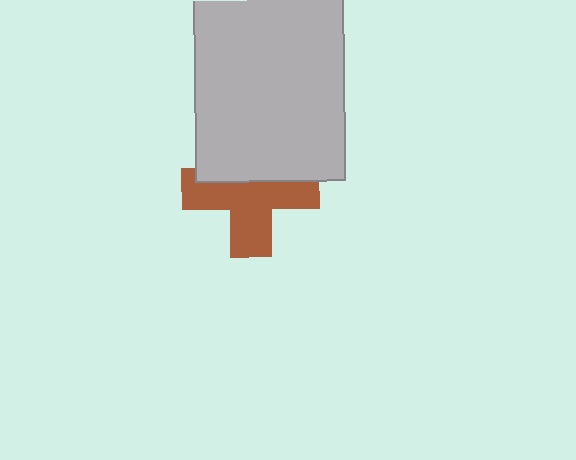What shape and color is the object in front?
The object in front is a light gray rectangle.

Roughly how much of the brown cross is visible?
About half of it is visible (roughly 62%).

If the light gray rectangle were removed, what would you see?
You would see the complete brown cross.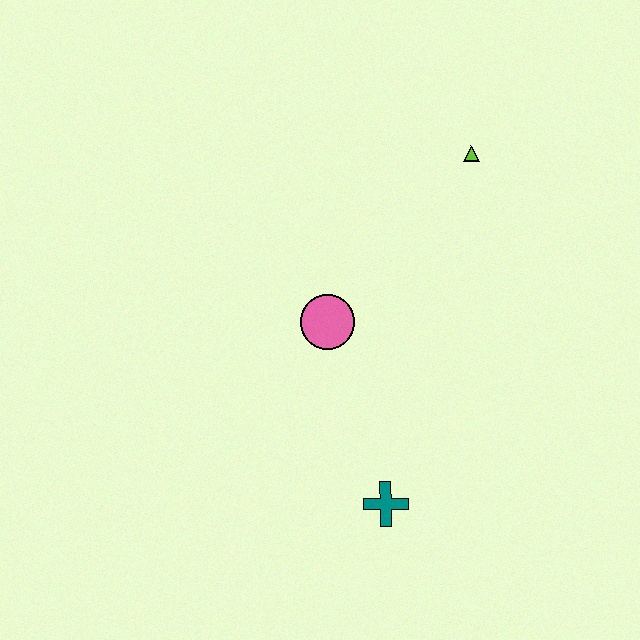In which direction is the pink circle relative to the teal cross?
The pink circle is above the teal cross.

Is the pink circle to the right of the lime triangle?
No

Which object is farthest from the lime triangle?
The teal cross is farthest from the lime triangle.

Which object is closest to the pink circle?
The teal cross is closest to the pink circle.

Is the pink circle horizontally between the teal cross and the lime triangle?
No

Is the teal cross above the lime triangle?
No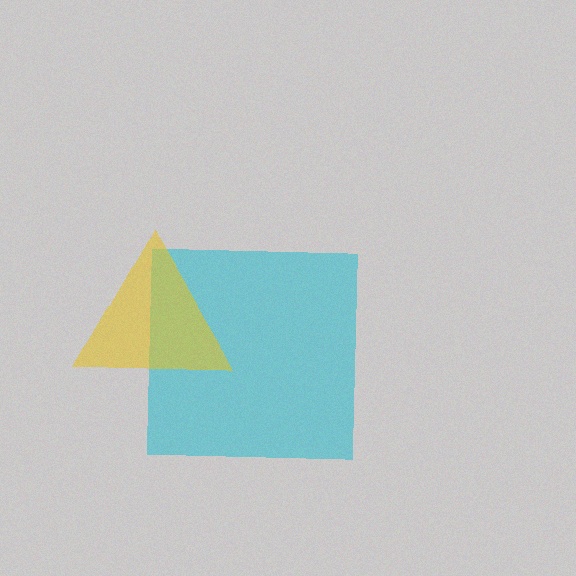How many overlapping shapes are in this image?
There are 2 overlapping shapes in the image.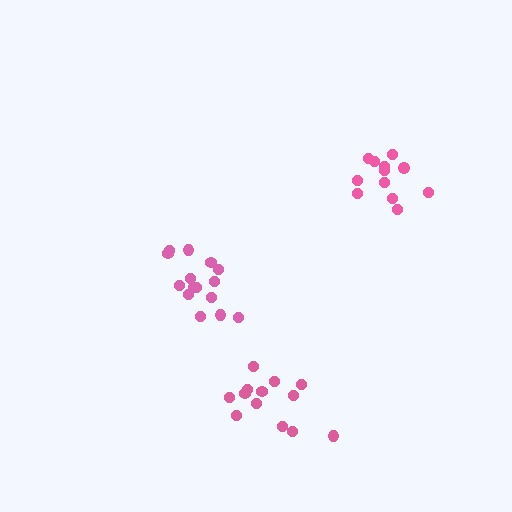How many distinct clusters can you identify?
There are 3 distinct clusters.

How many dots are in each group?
Group 1: 15 dots, Group 2: 12 dots, Group 3: 13 dots (40 total).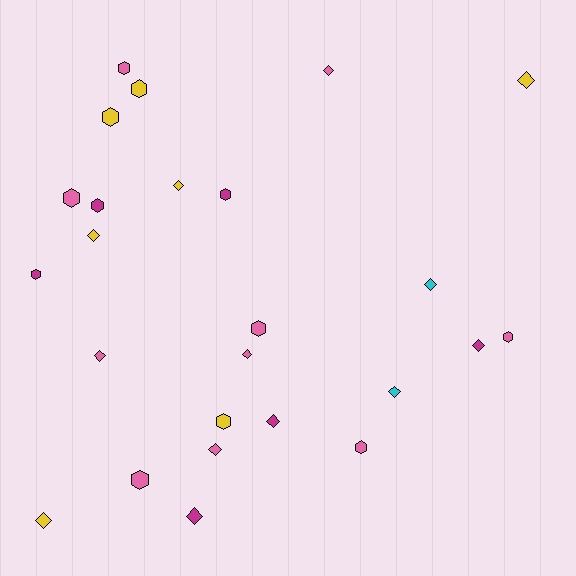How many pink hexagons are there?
There are 6 pink hexagons.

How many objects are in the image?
There are 25 objects.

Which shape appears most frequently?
Diamond, with 13 objects.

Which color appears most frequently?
Pink, with 10 objects.